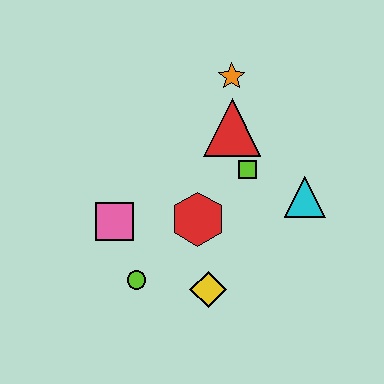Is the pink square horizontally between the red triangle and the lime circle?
No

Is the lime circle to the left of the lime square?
Yes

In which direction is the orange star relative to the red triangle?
The orange star is above the red triangle.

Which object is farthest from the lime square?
The lime circle is farthest from the lime square.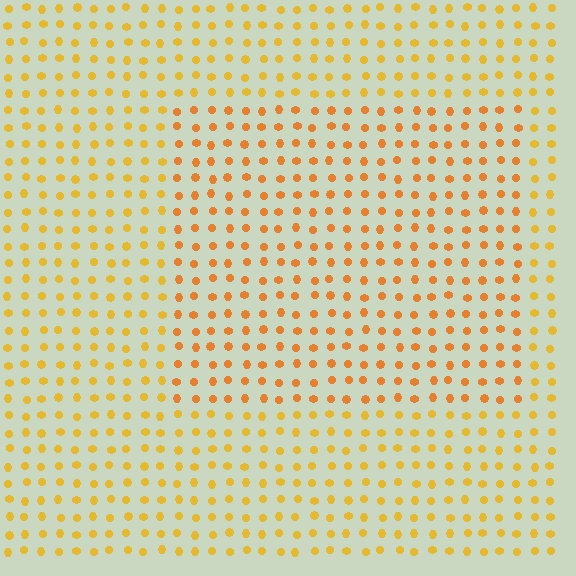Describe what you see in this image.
The image is filled with small yellow elements in a uniform arrangement. A rectangle-shaped region is visible where the elements are tinted to a slightly different hue, forming a subtle color boundary.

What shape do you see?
I see a rectangle.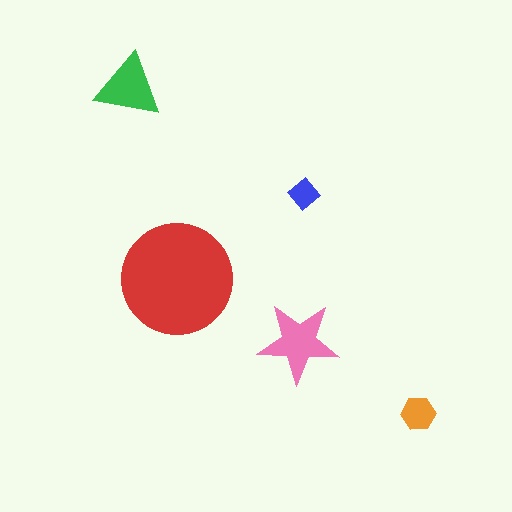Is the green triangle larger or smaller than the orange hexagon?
Larger.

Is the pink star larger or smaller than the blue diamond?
Larger.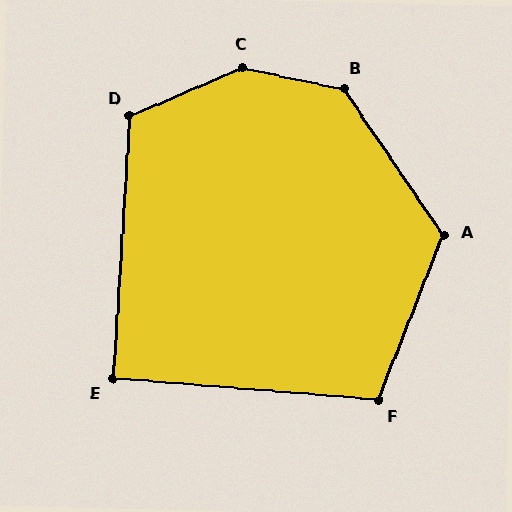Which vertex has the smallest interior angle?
E, at approximately 91 degrees.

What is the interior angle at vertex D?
Approximately 117 degrees (obtuse).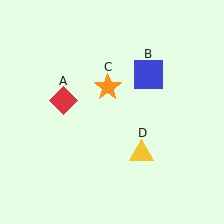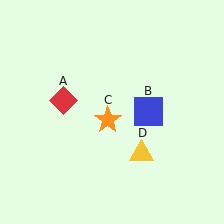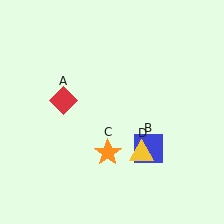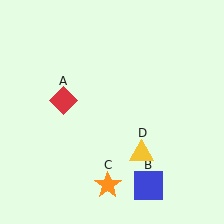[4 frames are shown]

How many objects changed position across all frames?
2 objects changed position: blue square (object B), orange star (object C).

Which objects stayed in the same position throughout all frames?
Red diamond (object A) and yellow triangle (object D) remained stationary.